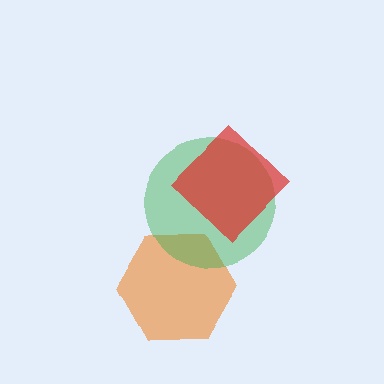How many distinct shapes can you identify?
There are 3 distinct shapes: an orange hexagon, a green circle, a red diamond.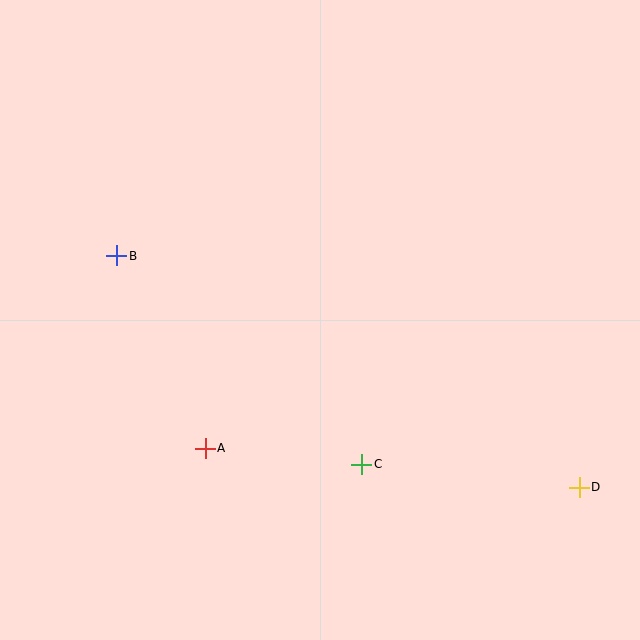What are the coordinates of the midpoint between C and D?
The midpoint between C and D is at (470, 476).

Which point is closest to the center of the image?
Point C at (362, 464) is closest to the center.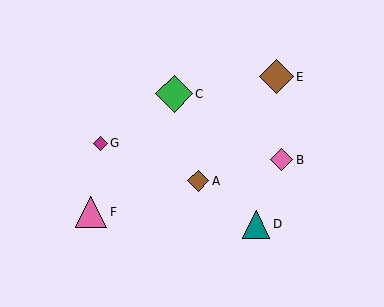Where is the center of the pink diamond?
The center of the pink diamond is at (282, 160).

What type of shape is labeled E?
Shape E is a brown diamond.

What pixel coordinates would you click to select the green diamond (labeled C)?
Click at (174, 94) to select the green diamond C.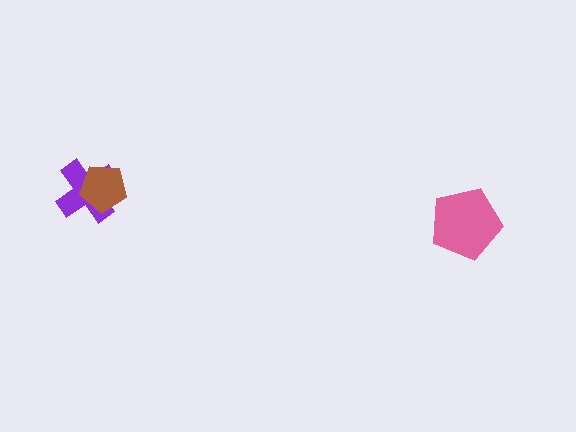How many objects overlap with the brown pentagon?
1 object overlaps with the brown pentagon.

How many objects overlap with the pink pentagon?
0 objects overlap with the pink pentagon.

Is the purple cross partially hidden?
Yes, it is partially covered by another shape.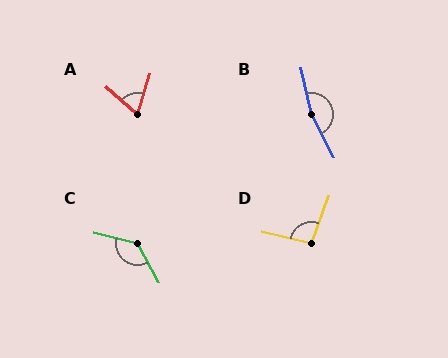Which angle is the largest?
B, at approximately 165 degrees.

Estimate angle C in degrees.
Approximately 133 degrees.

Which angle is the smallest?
A, at approximately 65 degrees.